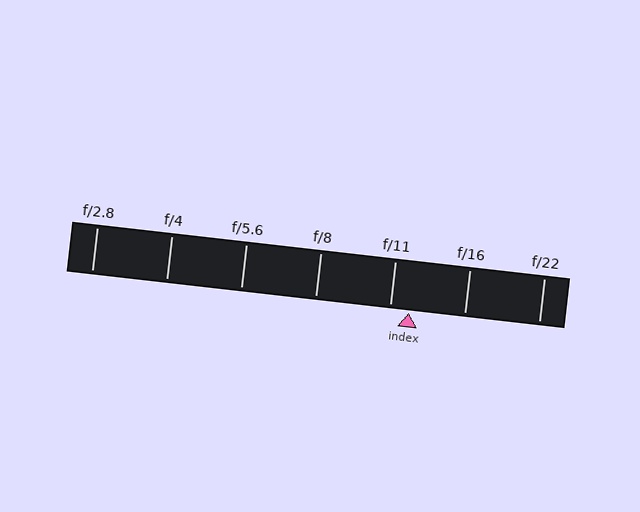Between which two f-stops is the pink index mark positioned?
The index mark is between f/11 and f/16.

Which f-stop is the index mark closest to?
The index mark is closest to f/11.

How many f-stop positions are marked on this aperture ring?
There are 7 f-stop positions marked.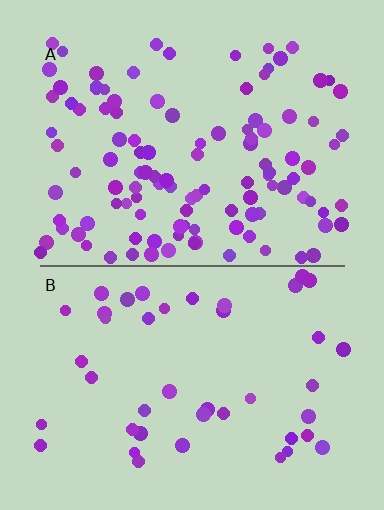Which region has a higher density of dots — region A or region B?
A (the top).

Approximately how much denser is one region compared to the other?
Approximately 2.6× — region A over region B.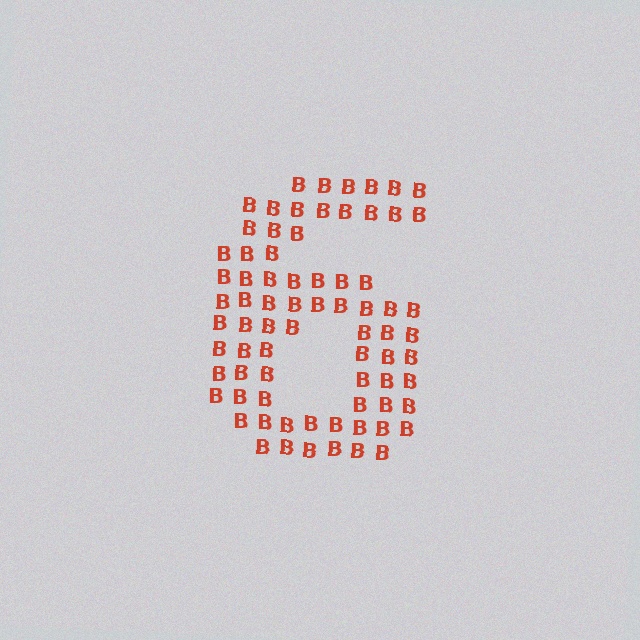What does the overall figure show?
The overall figure shows the digit 6.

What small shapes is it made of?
It is made of small letter B's.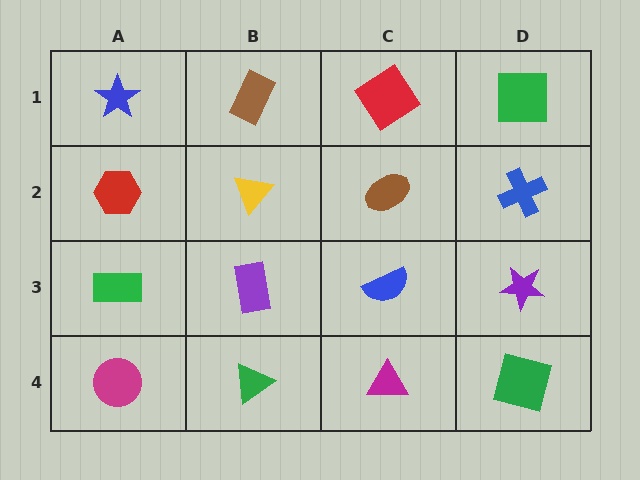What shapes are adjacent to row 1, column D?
A blue cross (row 2, column D), a red diamond (row 1, column C).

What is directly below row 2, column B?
A purple rectangle.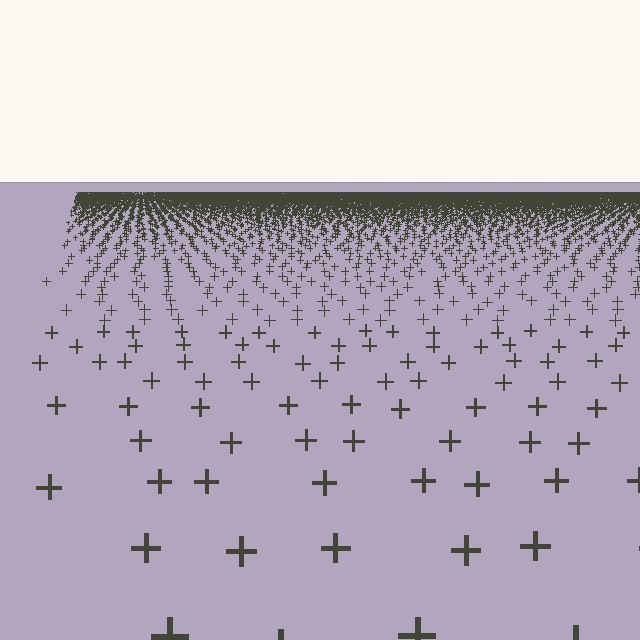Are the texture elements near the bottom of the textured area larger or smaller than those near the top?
Larger. Near the bottom, elements are closer to the viewer and appear at a bigger on-screen size.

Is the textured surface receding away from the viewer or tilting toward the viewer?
The surface is receding away from the viewer. Texture elements get smaller and denser toward the top.